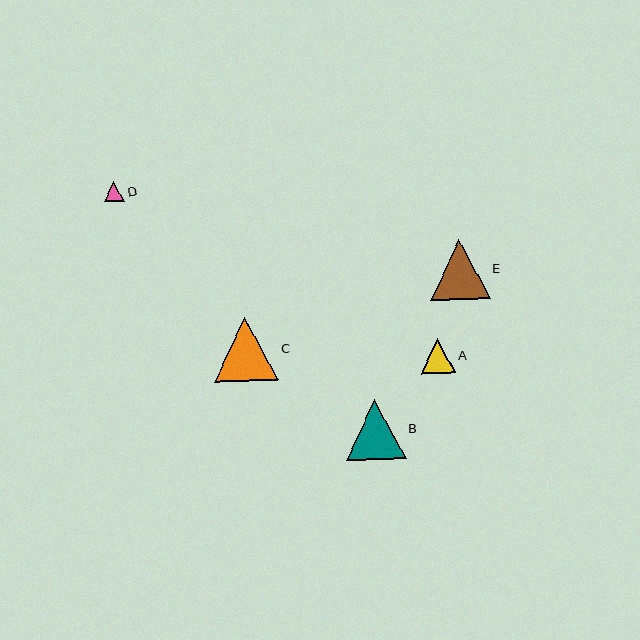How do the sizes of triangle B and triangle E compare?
Triangle B and triangle E are approximately the same size.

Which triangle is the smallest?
Triangle D is the smallest with a size of approximately 20 pixels.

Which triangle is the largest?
Triangle C is the largest with a size of approximately 65 pixels.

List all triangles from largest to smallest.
From largest to smallest: C, B, E, A, D.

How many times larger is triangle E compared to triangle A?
Triangle E is approximately 1.7 times the size of triangle A.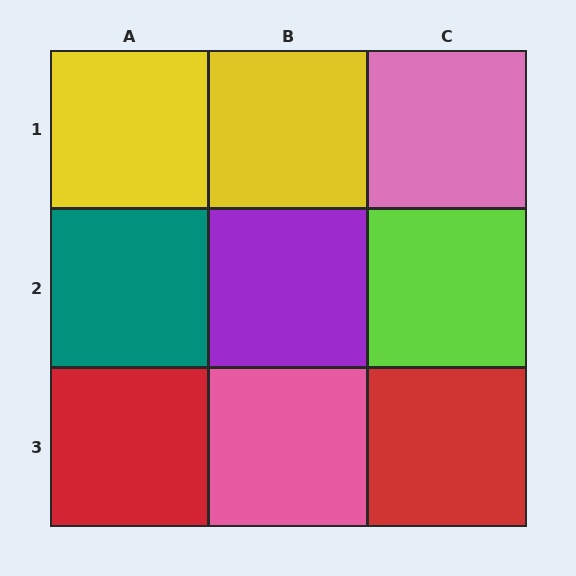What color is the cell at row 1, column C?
Pink.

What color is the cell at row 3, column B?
Pink.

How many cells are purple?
1 cell is purple.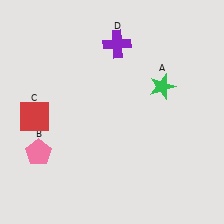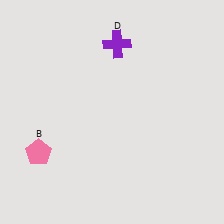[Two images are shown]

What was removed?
The red square (C), the green star (A) were removed in Image 2.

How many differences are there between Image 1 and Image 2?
There are 2 differences between the two images.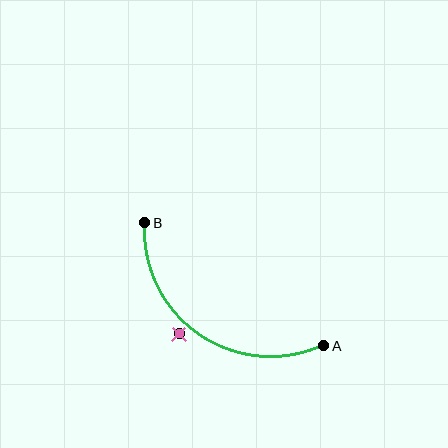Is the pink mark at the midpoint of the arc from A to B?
No — the pink mark does not lie on the arc at all. It sits slightly outside the curve.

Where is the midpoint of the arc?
The arc midpoint is the point on the curve farthest from the straight line joining A and B. It sits below and to the left of that line.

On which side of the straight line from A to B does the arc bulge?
The arc bulges below and to the left of the straight line connecting A and B.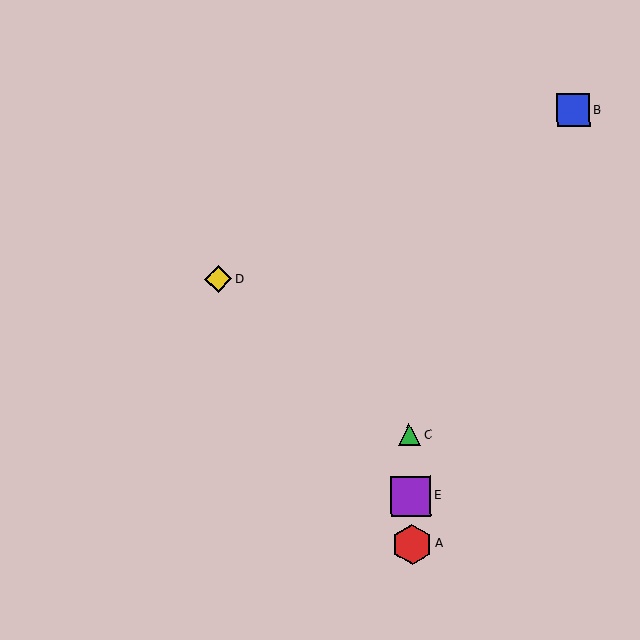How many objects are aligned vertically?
3 objects (A, C, E) are aligned vertically.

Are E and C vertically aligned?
Yes, both are at x≈411.